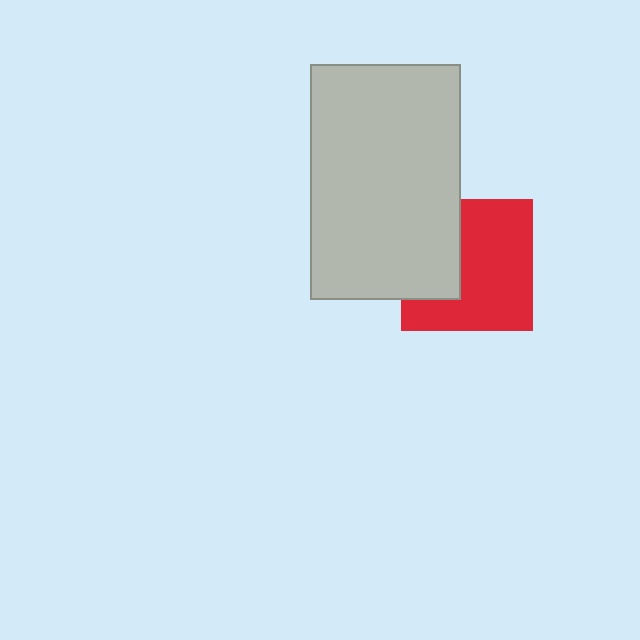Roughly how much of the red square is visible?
Most of it is visible (roughly 66%).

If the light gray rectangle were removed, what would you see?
You would see the complete red square.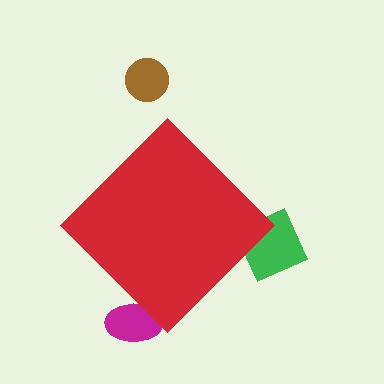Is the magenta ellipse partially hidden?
Yes, the magenta ellipse is partially hidden behind the red diamond.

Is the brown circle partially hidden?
No, the brown circle is fully visible.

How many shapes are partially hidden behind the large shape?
2 shapes are partially hidden.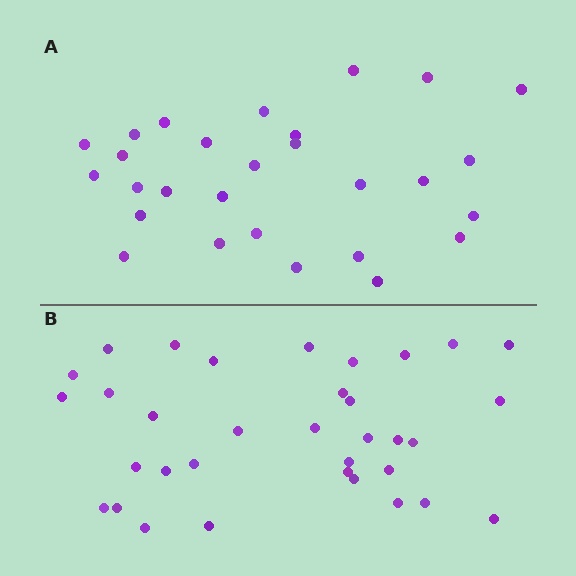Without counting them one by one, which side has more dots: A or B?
Region B (the bottom region) has more dots.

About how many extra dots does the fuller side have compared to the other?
Region B has about 6 more dots than region A.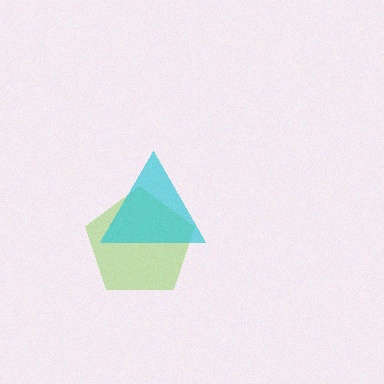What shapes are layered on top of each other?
The layered shapes are: a lime pentagon, a cyan triangle.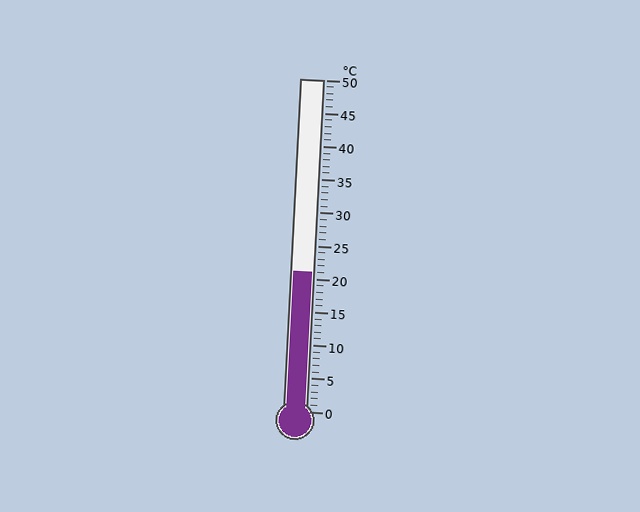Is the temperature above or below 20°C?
The temperature is above 20°C.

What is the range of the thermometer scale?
The thermometer scale ranges from 0°C to 50°C.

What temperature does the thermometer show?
The thermometer shows approximately 21°C.